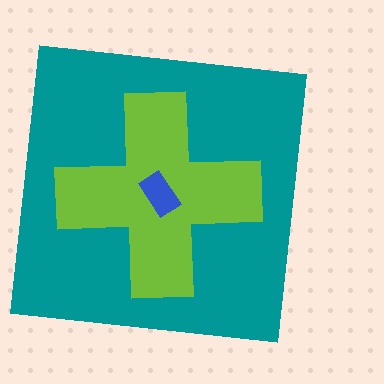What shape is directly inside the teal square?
The lime cross.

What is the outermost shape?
The teal square.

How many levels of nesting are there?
3.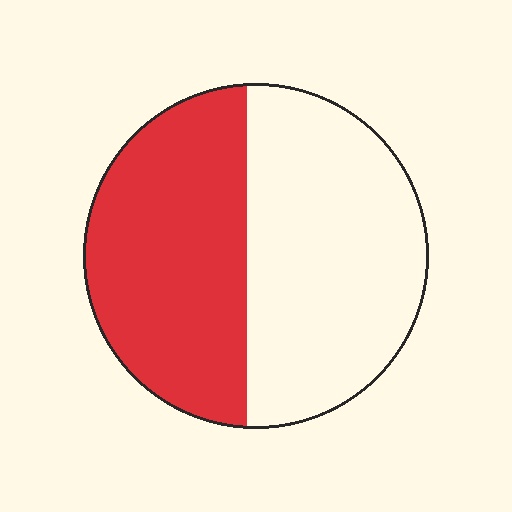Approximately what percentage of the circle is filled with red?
Approximately 45%.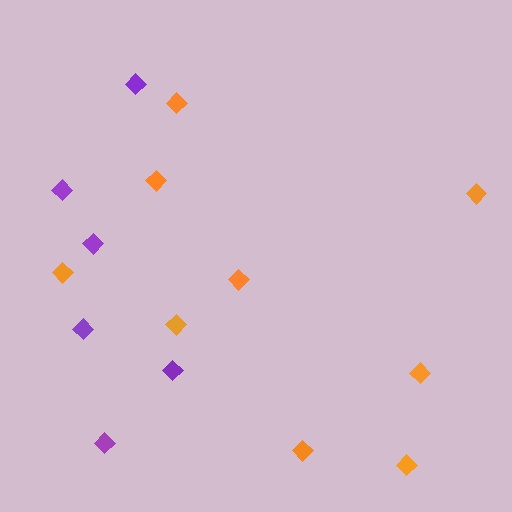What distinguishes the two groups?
There are 2 groups: one group of purple diamonds (6) and one group of orange diamonds (9).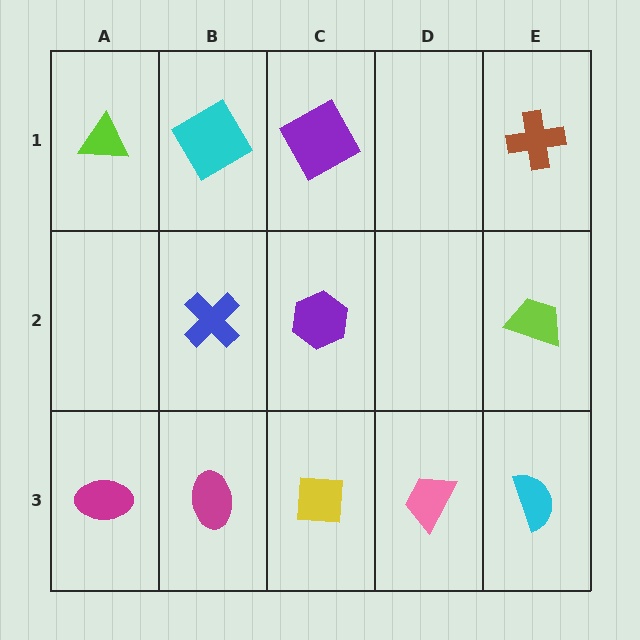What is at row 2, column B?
A blue cross.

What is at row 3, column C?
A yellow square.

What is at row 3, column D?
A pink trapezoid.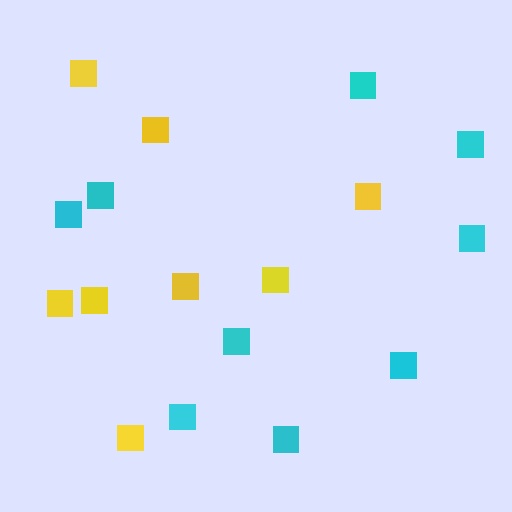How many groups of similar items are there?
There are 2 groups: one group of yellow squares (8) and one group of cyan squares (9).